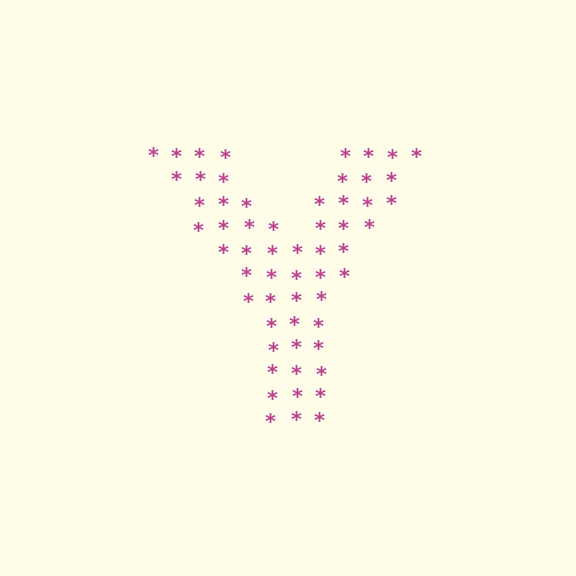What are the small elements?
The small elements are asterisks.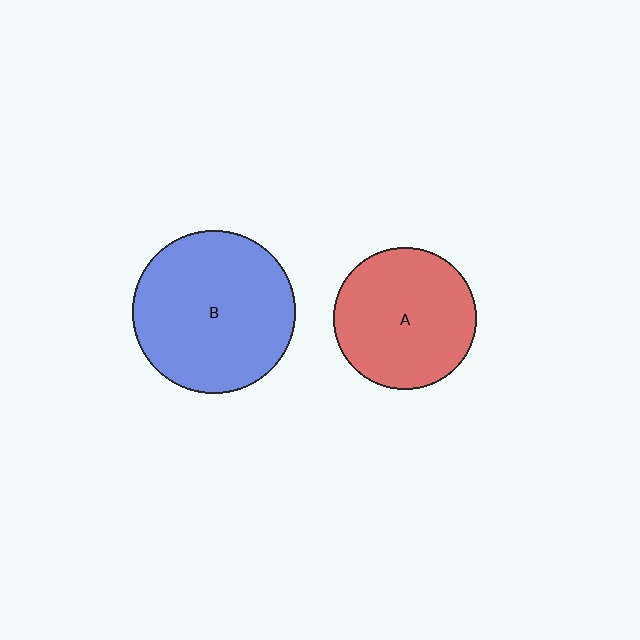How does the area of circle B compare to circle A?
Approximately 1.3 times.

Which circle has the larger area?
Circle B (blue).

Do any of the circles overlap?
No, none of the circles overlap.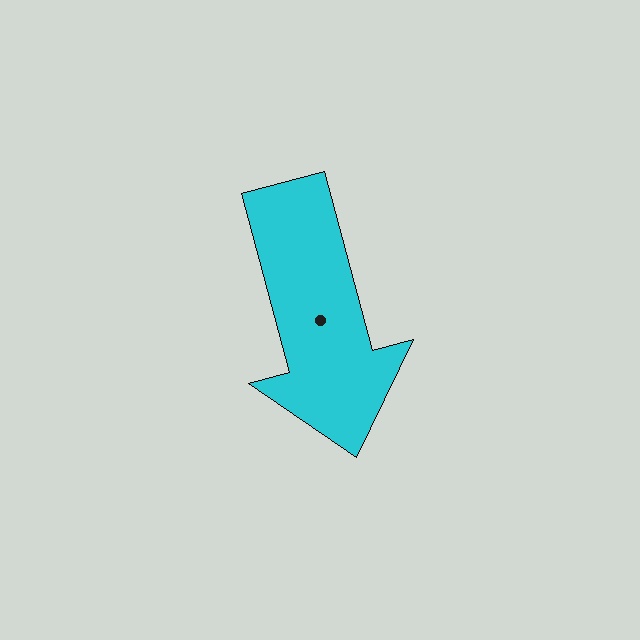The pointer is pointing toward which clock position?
Roughly 5 o'clock.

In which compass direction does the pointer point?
South.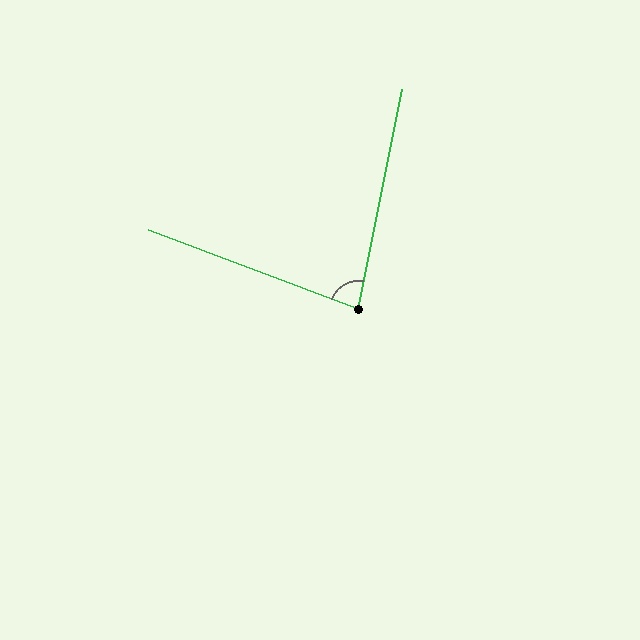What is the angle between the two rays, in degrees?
Approximately 81 degrees.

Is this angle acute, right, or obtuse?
It is acute.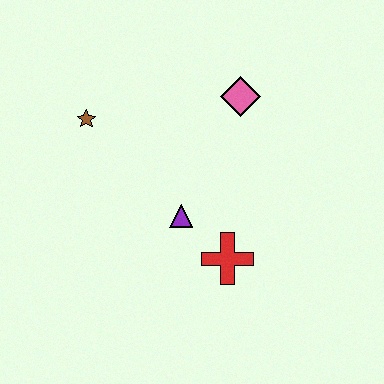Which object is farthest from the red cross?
The brown star is farthest from the red cross.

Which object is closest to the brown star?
The purple triangle is closest to the brown star.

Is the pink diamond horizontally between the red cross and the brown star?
No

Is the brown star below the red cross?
No